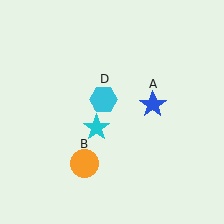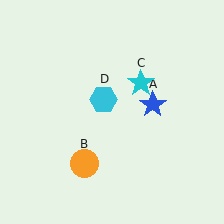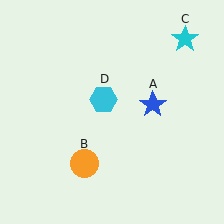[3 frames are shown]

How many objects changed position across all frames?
1 object changed position: cyan star (object C).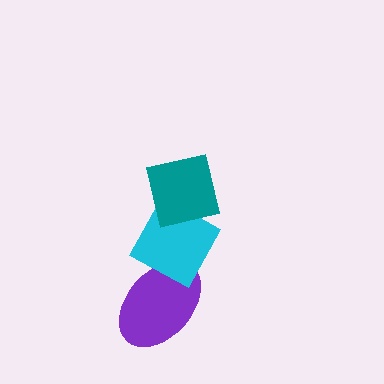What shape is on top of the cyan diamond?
The teal square is on top of the cyan diamond.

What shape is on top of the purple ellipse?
The cyan diamond is on top of the purple ellipse.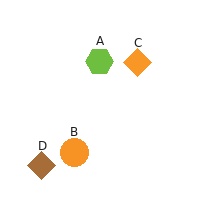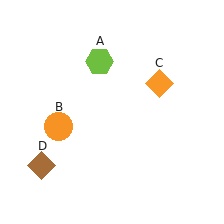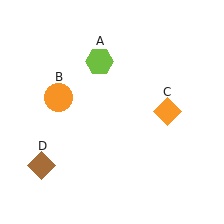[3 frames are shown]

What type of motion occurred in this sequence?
The orange circle (object B), orange diamond (object C) rotated clockwise around the center of the scene.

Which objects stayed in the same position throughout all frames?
Lime hexagon (object A) and brown diamond (object D) remained stationary.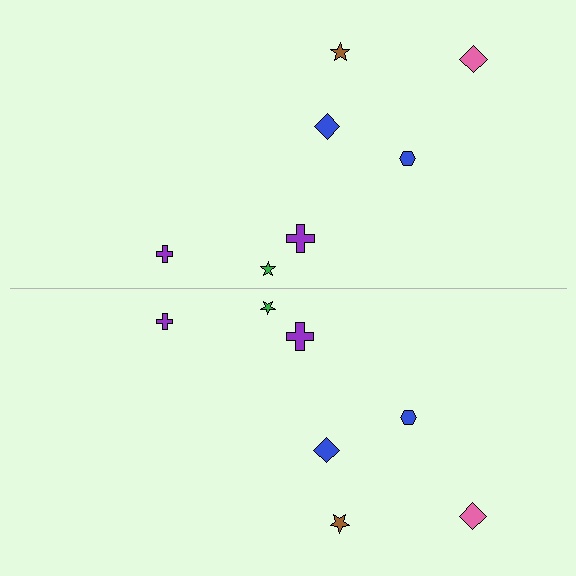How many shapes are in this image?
There are 14 shapes in this image.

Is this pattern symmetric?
Yes, this pattern has bilateral (reflection) symmetry.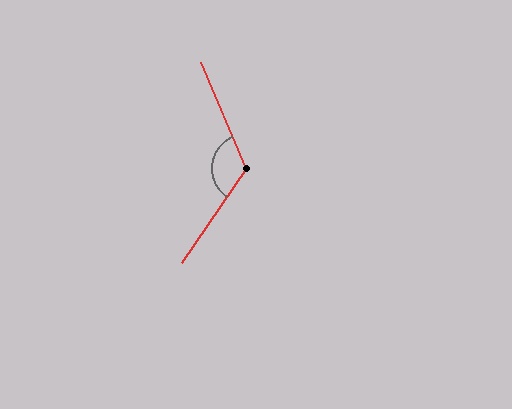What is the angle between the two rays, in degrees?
Approximately 122 degrees.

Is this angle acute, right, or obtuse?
It is obtuse.